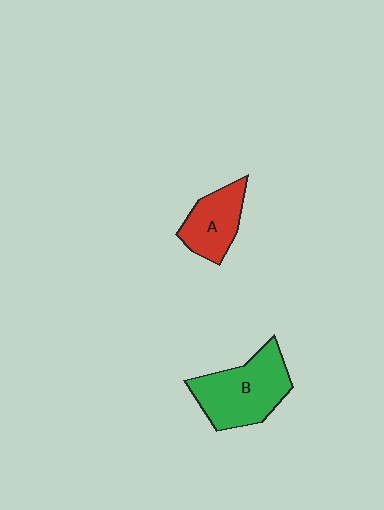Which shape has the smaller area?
Shape A (red).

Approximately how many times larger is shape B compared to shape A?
Approximately 1.5 times.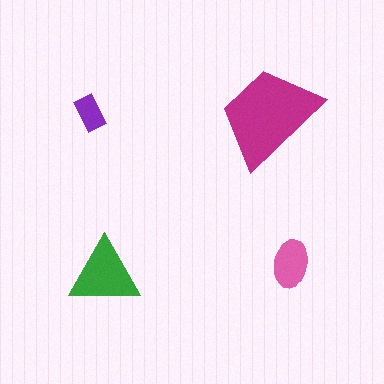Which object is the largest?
The magenta trapezoid.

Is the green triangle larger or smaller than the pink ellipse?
Larger.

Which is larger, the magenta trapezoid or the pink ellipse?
The magenta trapezoid.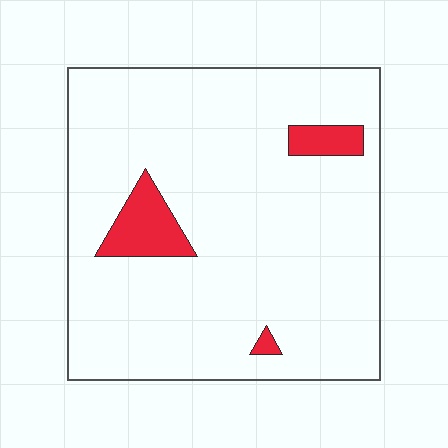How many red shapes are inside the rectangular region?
3.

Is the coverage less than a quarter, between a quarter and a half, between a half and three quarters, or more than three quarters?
Less than a quarter.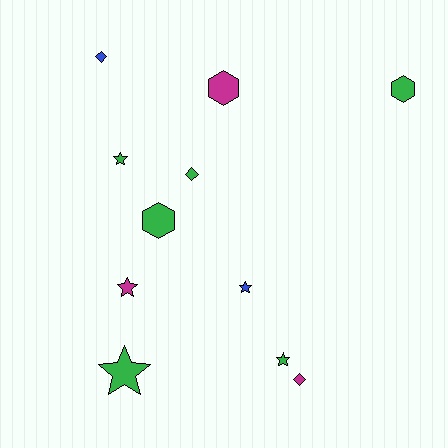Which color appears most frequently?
Green, with 6 objects.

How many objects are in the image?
There are 11 objects.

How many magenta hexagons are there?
There is 1 magenta hexagon.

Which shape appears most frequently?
Star, with 5 objects.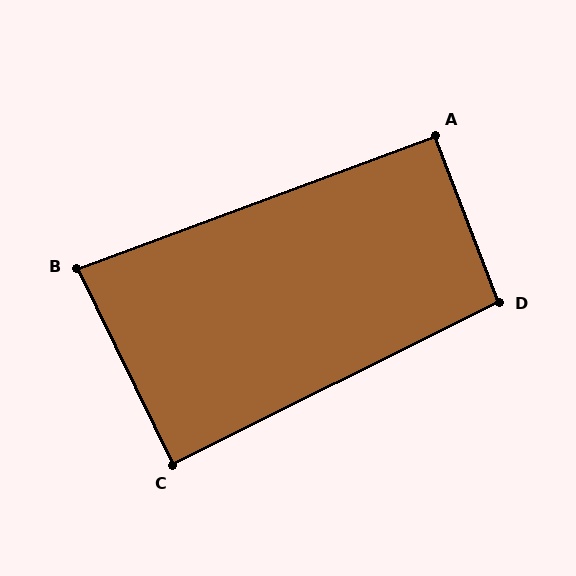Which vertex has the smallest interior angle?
B, at approximately 84 degrees.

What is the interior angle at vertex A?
Approximately 91 degrees (approximately right).